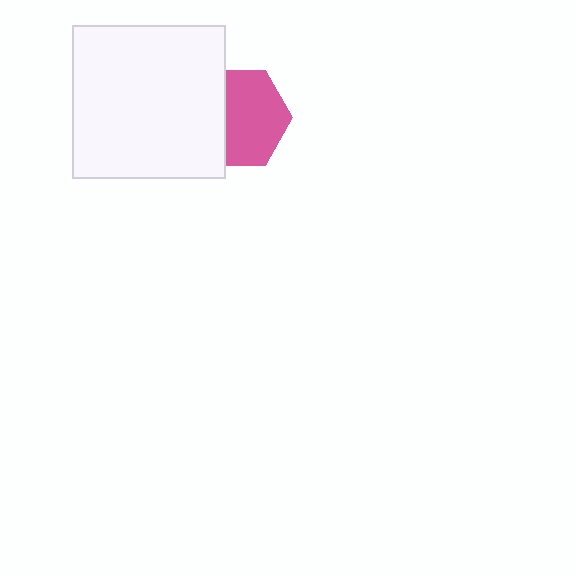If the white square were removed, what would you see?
You would see the complete pink hexagon.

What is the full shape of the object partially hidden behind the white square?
The partially hidden object is a pink hexagon.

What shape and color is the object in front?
The object in front is a white square.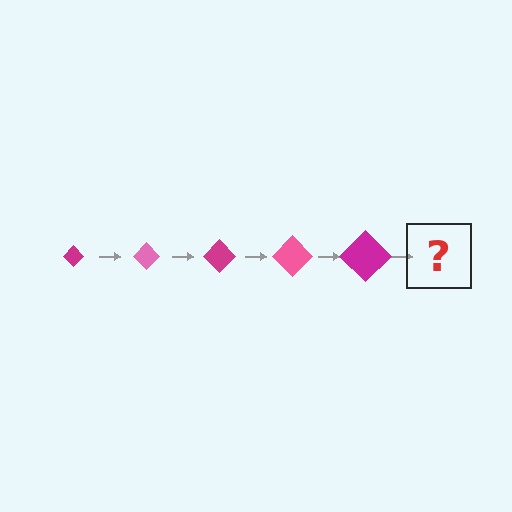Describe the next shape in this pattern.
It should be a pink diamond, larger than the previous one.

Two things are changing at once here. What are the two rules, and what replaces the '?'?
The two rules are that the diamond grows larger each step and the color cycles through magenta and pink. The '?' should be a pink diamond, larger than the previous one.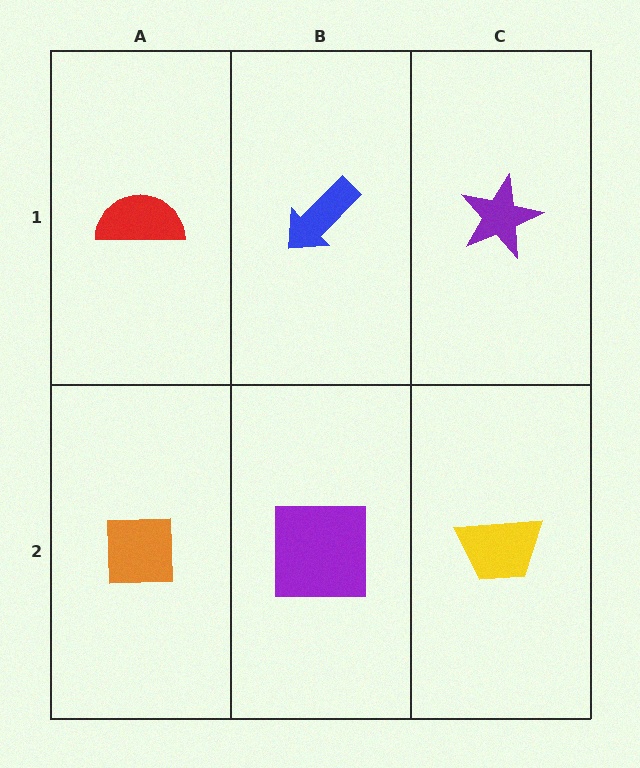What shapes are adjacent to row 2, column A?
A red semicircle (row 1, column A), a purple square (row 2, column B).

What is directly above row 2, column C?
A purple star.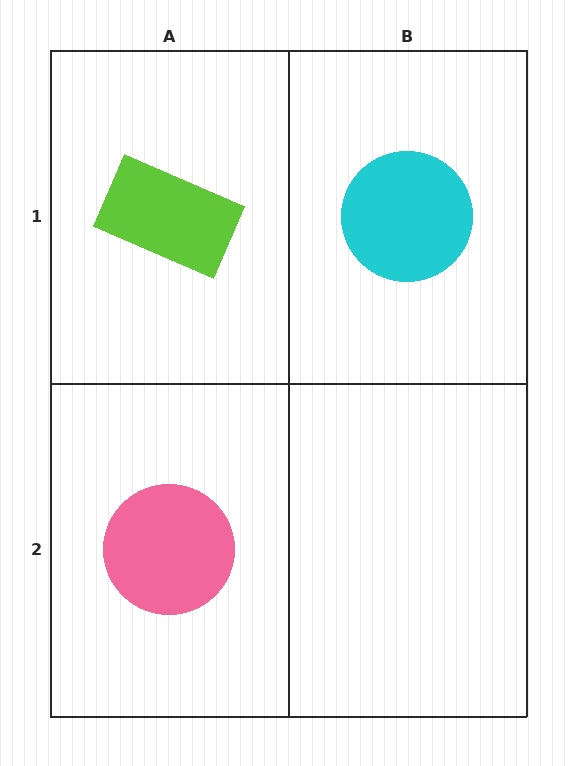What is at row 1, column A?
A lime rectangle.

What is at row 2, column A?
A pink circle.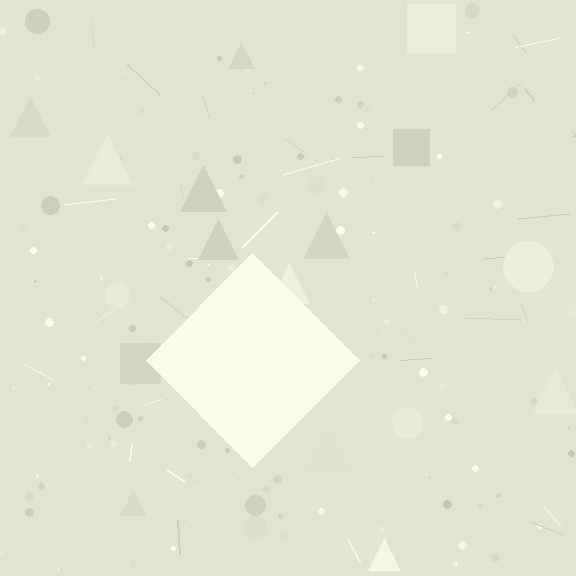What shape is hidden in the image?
A diamond is hidden in the image.